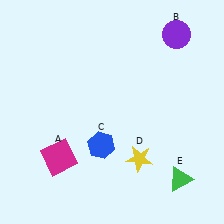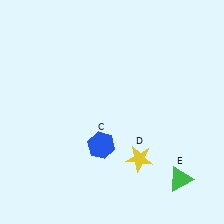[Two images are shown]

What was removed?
The magenta square (A), the purple circle (B) were removed in Image 2.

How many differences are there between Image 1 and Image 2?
There are 2 differences between the two images.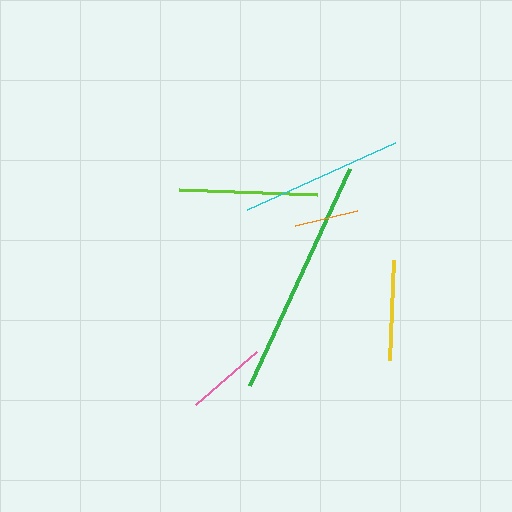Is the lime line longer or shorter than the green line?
The green line is longer than the lime line.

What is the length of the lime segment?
The lime segment is approximately 138 pixels long.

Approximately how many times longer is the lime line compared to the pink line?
The lime line is approximately 1.7 times the length of the pink line.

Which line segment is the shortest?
The orange line is the shortest at approximately 64 pixels.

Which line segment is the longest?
The green line is the longest at approximately 239 pixels.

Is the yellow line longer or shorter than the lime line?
The lime line is longer than the yellow line.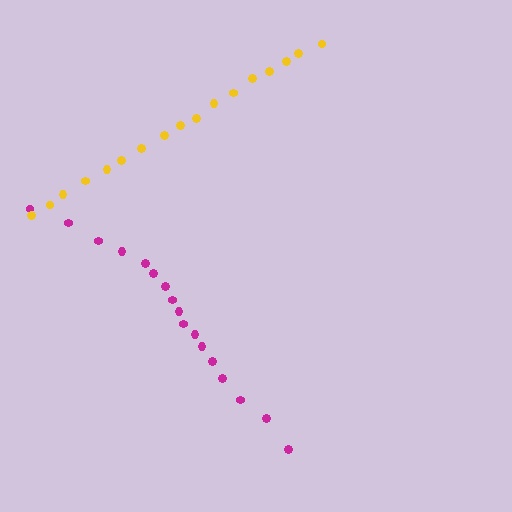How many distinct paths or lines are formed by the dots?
There are 2 distinct paths.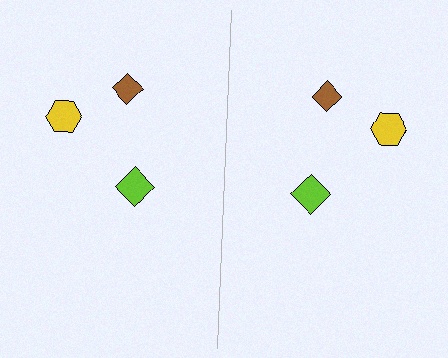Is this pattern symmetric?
Yes, this pattern has bilateral (reflection) symmetry.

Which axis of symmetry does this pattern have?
The pattern has a vertical axis of symmetry running through the center of the image.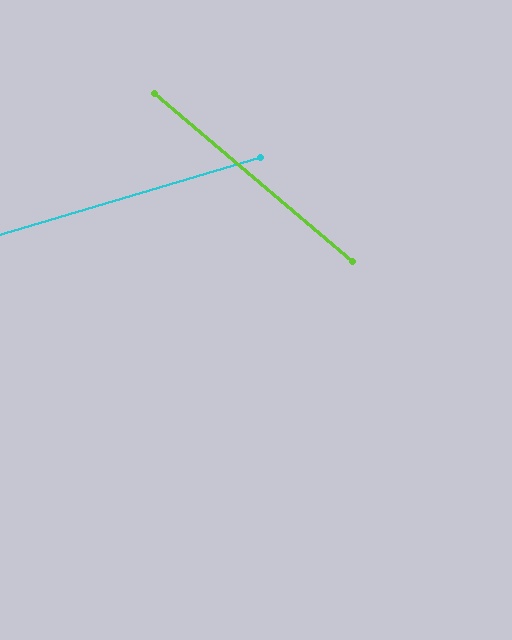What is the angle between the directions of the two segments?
Approximately 57 degrees.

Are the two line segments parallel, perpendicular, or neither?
Neither parallel nor perpendicular — they differ by about 57°.